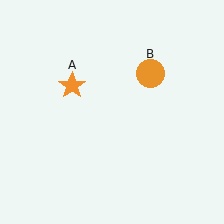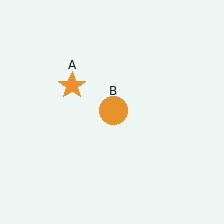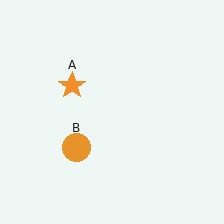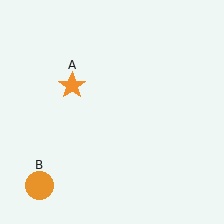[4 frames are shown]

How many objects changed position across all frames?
1 object changed position: orange circle (object B).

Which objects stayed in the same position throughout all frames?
Orange star (object A) remained stationary.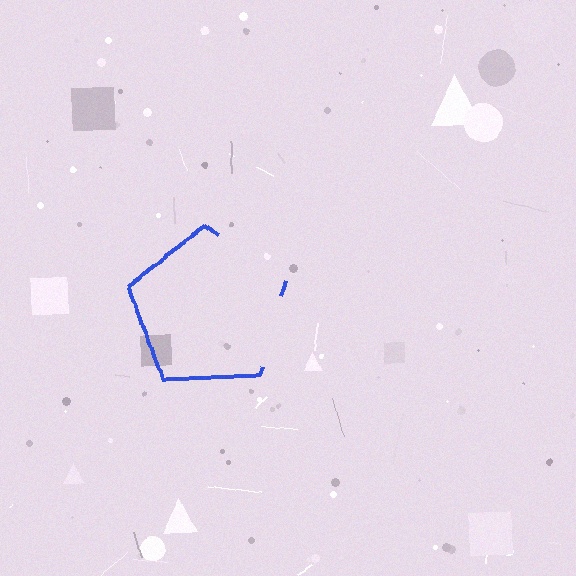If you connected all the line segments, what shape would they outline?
They would outline a pentagon.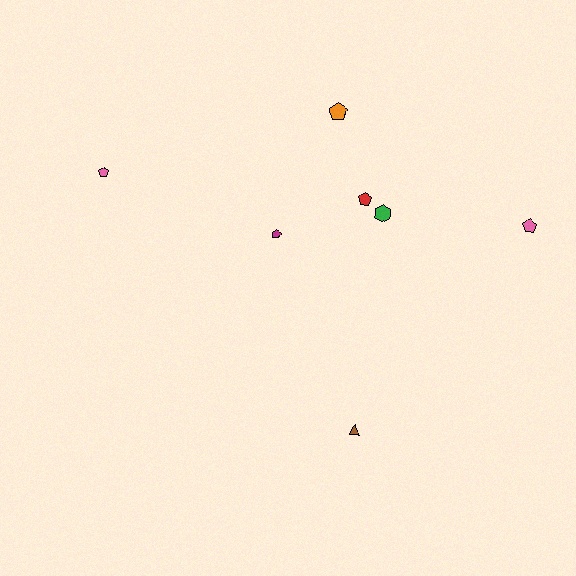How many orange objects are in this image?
There is 1 orange object.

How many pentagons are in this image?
There are 5 pentagons.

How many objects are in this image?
There are 7 objects.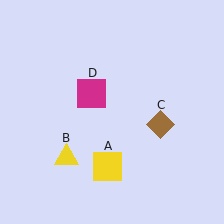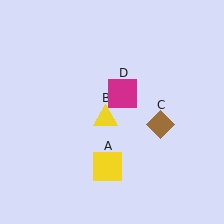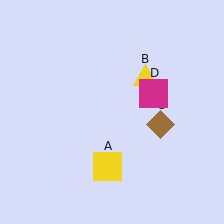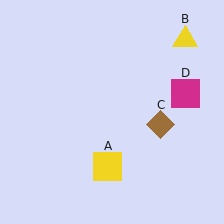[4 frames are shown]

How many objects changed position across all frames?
2 objects changed position: yellow triangle (object B), magenta square (object D).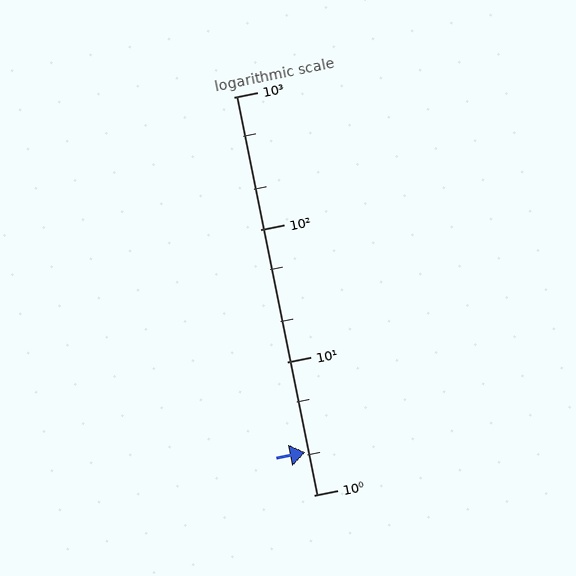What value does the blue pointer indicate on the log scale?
The pointer indicates approximately 2.1.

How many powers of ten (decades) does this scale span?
The scale spans 3 decades, from 1 to 1000.